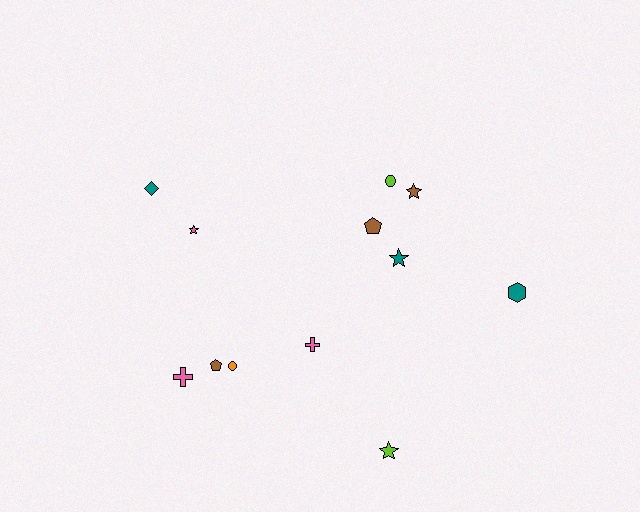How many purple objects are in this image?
There are no purple objects.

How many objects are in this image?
There are 12 objects.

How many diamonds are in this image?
There is 1 diamond.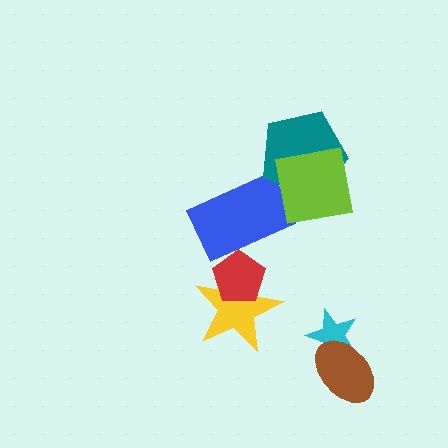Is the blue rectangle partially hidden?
Yes, it is partially covered by another shape.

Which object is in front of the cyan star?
The brown ellipse is in front of the cyan star.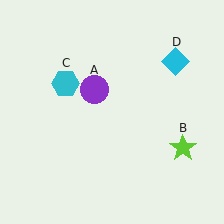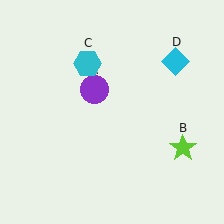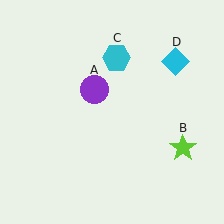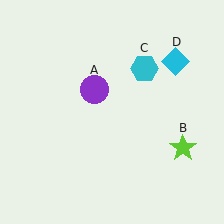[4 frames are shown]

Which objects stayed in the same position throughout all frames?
Purple circle (object A) and lime star (object B) and cyan diamond (object D) remained stationary.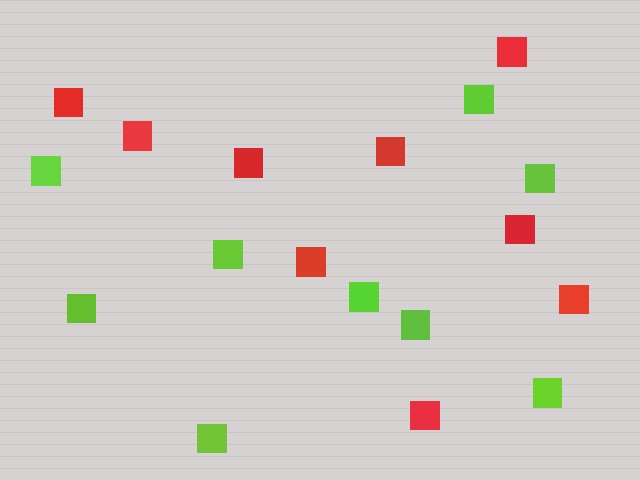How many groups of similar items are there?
There are 2 groups: one group of lime squares (9) and one group of red squares (9).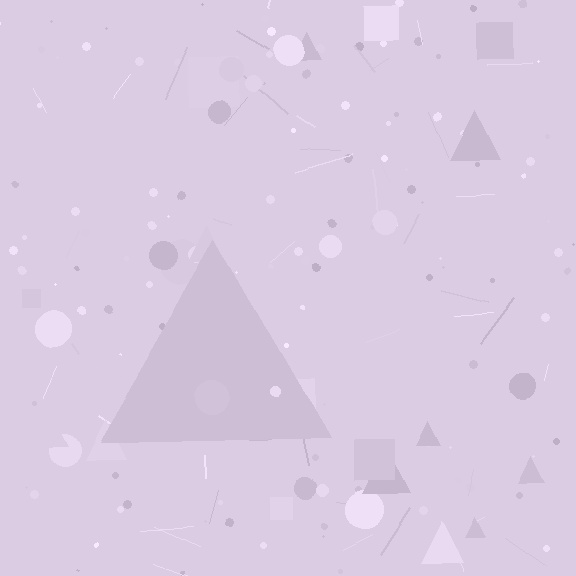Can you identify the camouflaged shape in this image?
The camouflaged shape is a triangle.